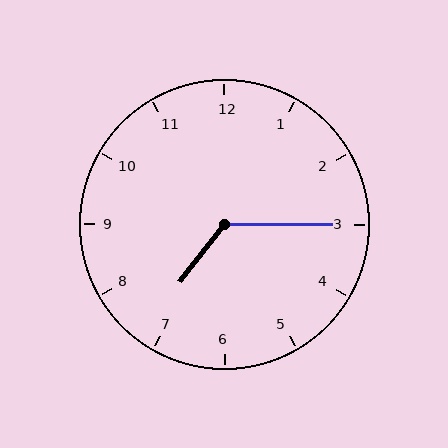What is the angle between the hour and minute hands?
Approximately 128 degrees.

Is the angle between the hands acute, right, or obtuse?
It is obtuse.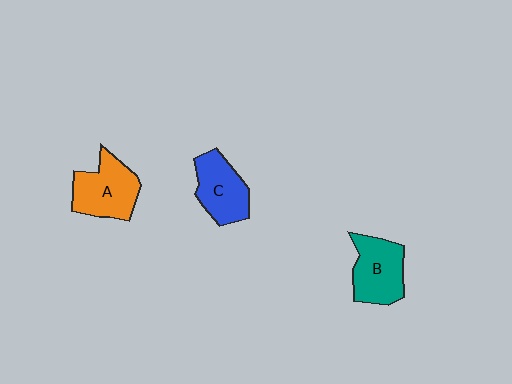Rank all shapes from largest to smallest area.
From largest to smallest: A (orange), B (teal), C (blue).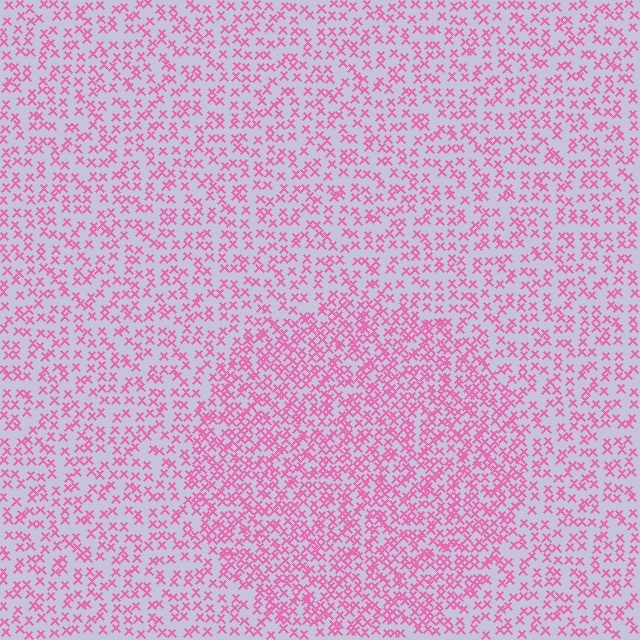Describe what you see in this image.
The image contains small pink elements arranged at two different densities. A circle-shaped region is visible where the elements are more densely packed than the surrounding area.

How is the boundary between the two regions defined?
The boundary is defined by a change in element density (approximately 1.8x ratio). All elements are the same color, size, and shape.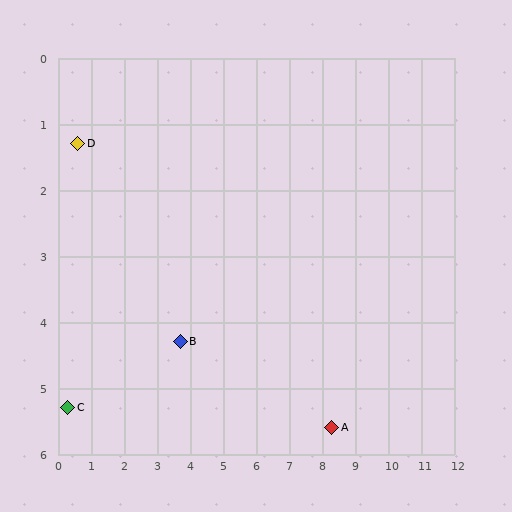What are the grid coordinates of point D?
Point D is at approximately (0.6, 1.3).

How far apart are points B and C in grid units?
Points B and C are about 3.5 grid units apart.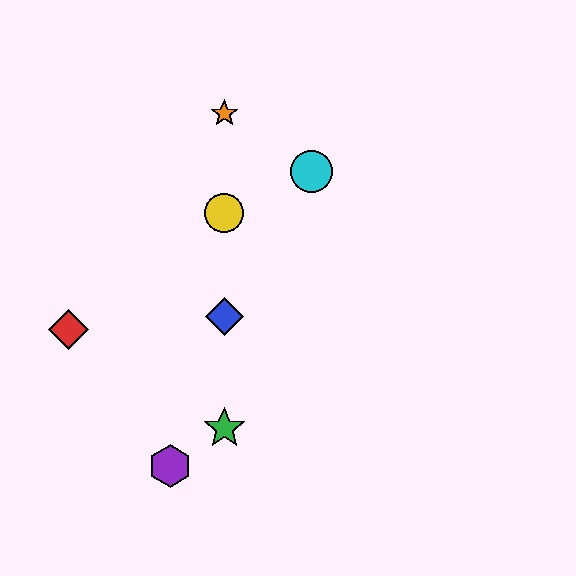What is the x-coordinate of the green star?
The green star is at x≈224.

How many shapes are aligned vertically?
4 shapes (the blue diamond, the green star, the yellow circle, the orange star) are aligned vertically.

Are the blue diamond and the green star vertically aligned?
Yes, both are at x≈224.